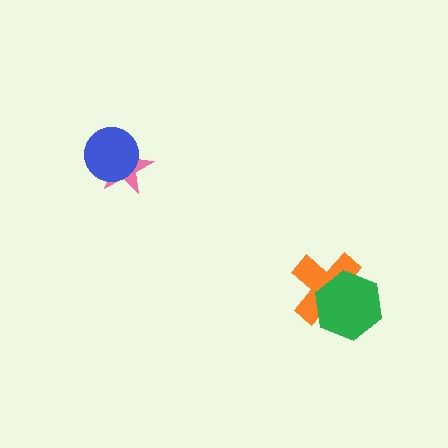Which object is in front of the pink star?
The blue circle is in front of the pink star.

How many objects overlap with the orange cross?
1 object overlaps with the orange cross.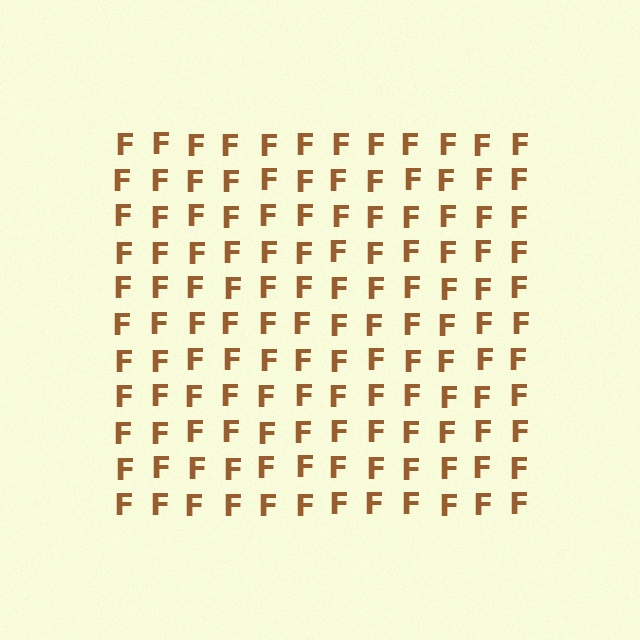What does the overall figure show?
The overall figure shows a square.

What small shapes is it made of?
It is made of small letter F's.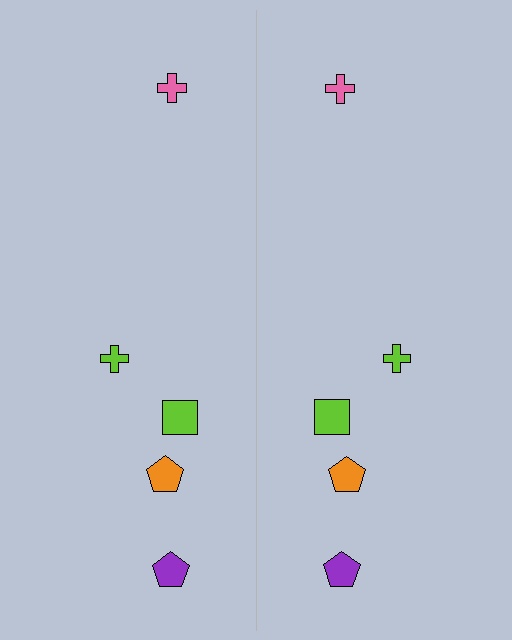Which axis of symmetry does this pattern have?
The pattern has a vertical axis of symmetry running through the center of the image.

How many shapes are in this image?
There are 10 shapes in this image.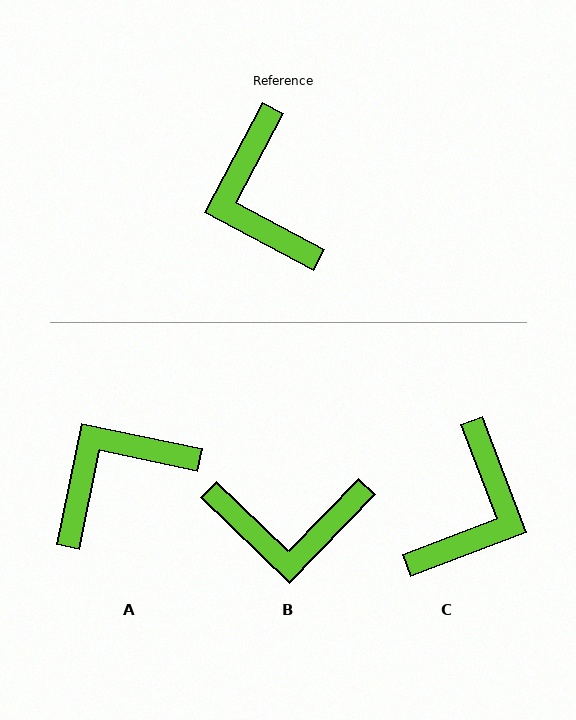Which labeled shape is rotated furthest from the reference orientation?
C, about 139 degrees away.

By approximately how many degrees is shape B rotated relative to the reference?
Approximately 74 degrees counter-clockwise.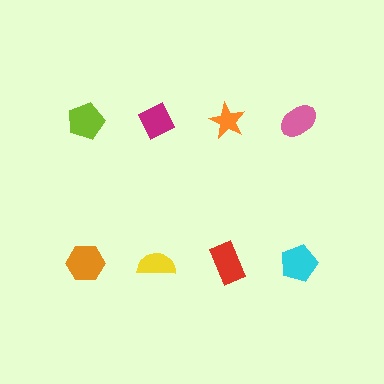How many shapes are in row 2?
4 shapes.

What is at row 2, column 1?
An orange hexagon.